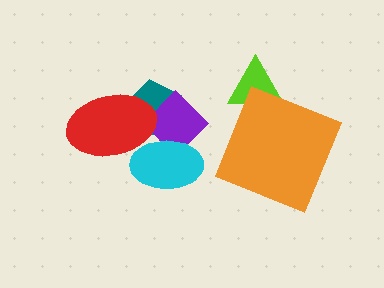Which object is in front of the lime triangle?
The orange square is in front of the lime triangle.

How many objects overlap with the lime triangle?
1 object overlaps with the lime triangle.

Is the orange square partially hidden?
No, no other shape covers it.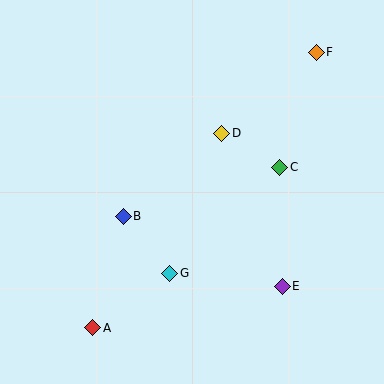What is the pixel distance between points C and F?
The distance between C and F is 121 pixels.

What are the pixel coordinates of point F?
Point F is at (316, 52).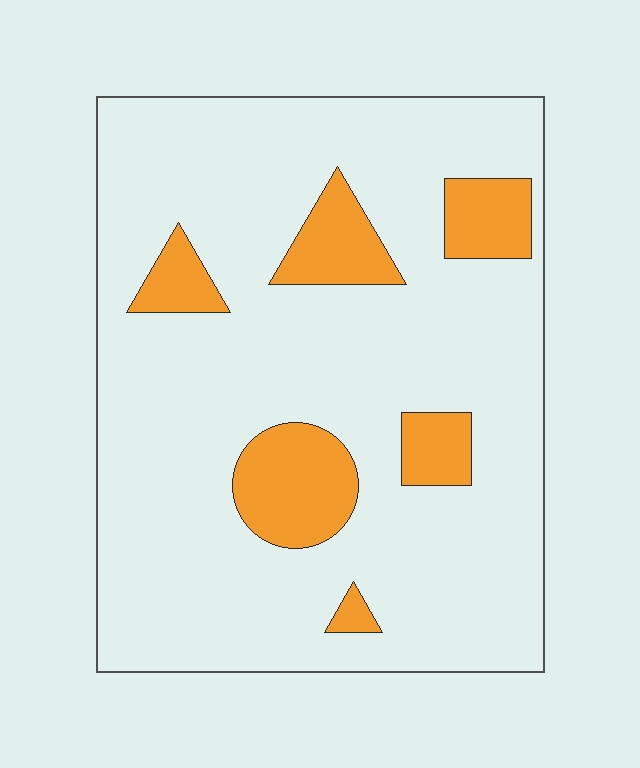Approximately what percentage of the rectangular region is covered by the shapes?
Approximately 15%.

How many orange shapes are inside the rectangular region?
6.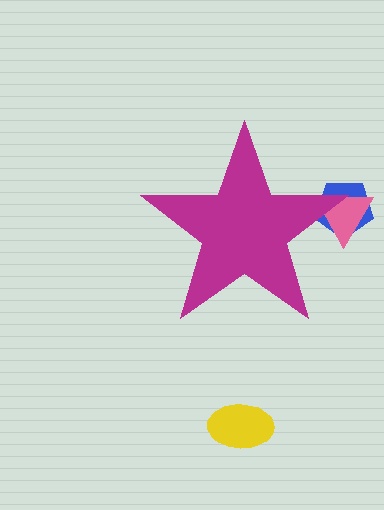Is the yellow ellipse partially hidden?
No, the yellow ellipse is fully visible.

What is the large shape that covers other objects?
A magenta star.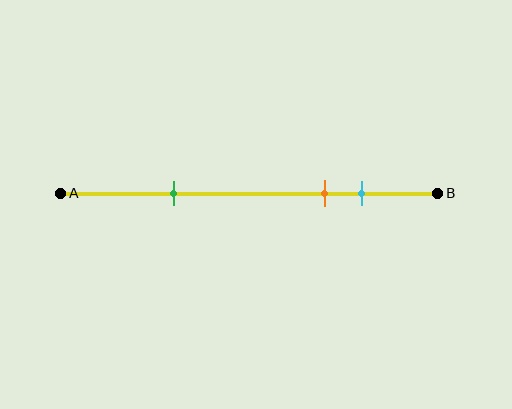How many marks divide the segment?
There are 3 marks dividing the segment.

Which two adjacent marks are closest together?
The orange and cyan marks are the closest adjacent pair.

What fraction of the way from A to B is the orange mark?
The orange mark is approximately 70% (0.7) of the way from A to B.